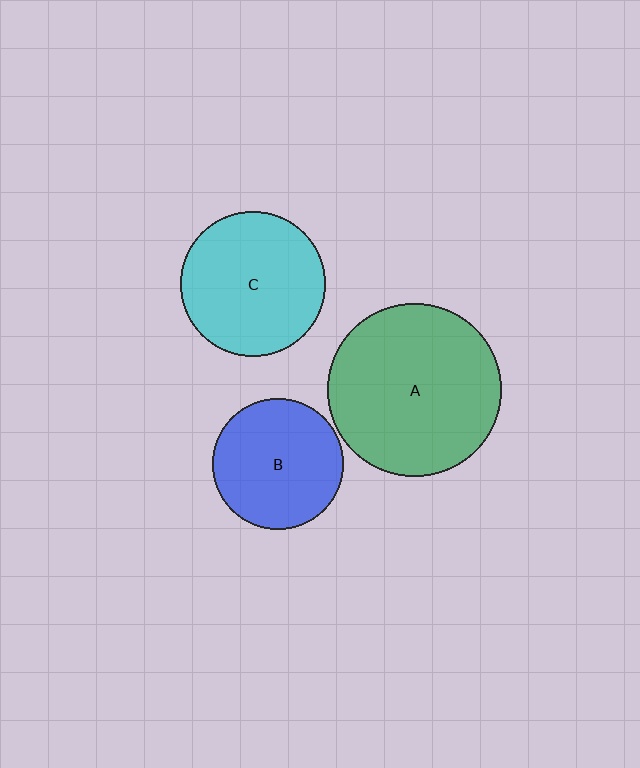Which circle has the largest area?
Circle A (green).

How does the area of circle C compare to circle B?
Approximately 1.2 times.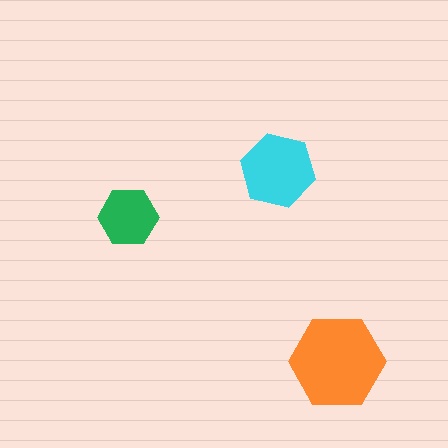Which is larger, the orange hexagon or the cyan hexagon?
The orange one.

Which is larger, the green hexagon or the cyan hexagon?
The cyan one.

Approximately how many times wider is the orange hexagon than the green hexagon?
About 1.5 times wider.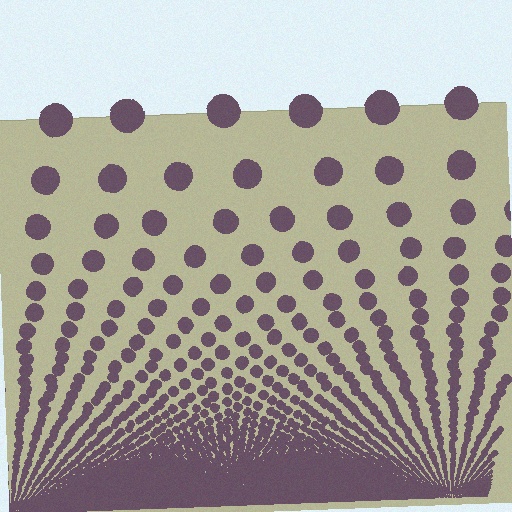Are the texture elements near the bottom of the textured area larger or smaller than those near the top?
Smaller. The gradient is inverted — elements near the bottom are smaller and denser.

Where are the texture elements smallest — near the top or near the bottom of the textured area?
Near the bottom.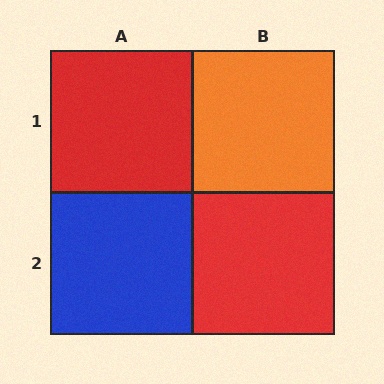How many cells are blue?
1 cell is blue.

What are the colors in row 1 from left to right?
Red, orange.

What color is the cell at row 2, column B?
Red.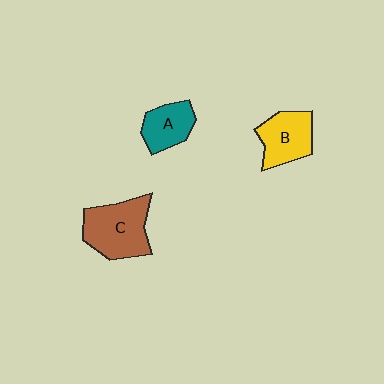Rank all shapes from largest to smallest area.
From largest to smallest: C (brown), B (yellow), A (teal).